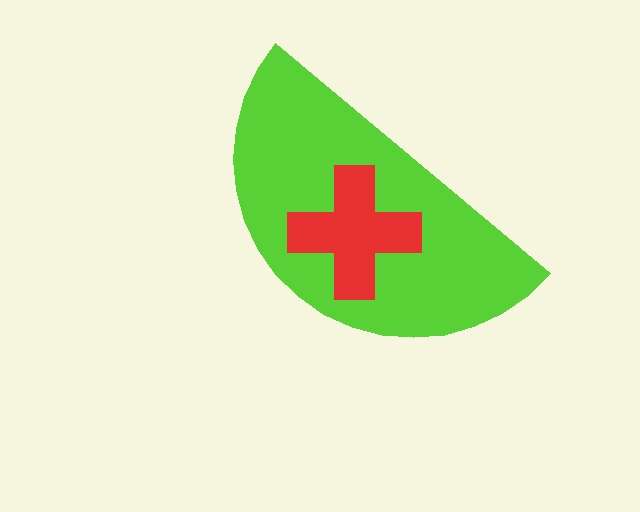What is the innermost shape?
The red cross.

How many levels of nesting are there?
2.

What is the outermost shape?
The lime semicircle.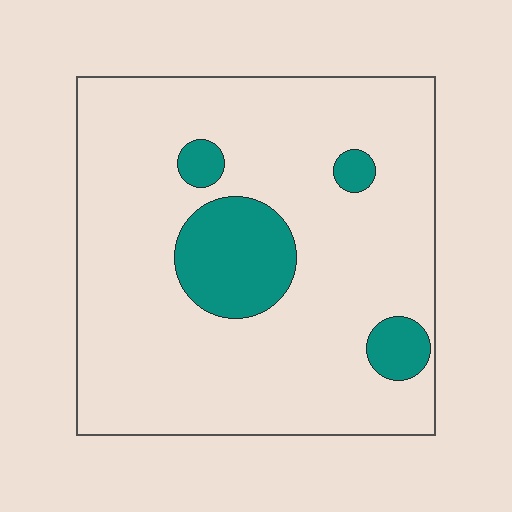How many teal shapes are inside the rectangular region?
4.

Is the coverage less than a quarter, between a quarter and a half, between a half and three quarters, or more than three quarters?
Less than a quarter.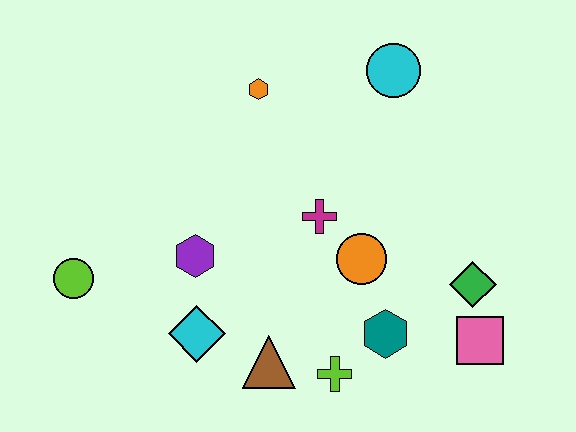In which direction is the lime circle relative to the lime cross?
The lime circle is to the left of the lime cross.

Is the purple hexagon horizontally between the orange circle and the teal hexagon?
No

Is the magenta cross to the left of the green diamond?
Yes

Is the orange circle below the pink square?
No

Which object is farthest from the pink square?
The lime circle is farthest from the pink square.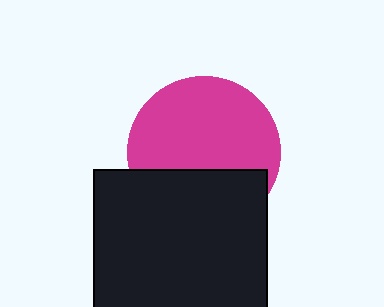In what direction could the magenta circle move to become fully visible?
The magenta circle could move up. That would shift it out from behind the black square entirely.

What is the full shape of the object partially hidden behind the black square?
The partially hidden object is a magenta circle.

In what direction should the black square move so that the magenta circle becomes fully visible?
The black square should move down. That is the shortest direction to clear the overlap and leave the magenta circle fully visible.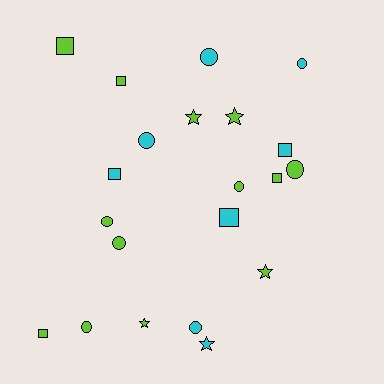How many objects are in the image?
There are 21 objects.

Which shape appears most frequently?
Circle, with 9 objects.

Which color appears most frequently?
Lime, with 13 objects.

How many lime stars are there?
There are 4 lime stars.